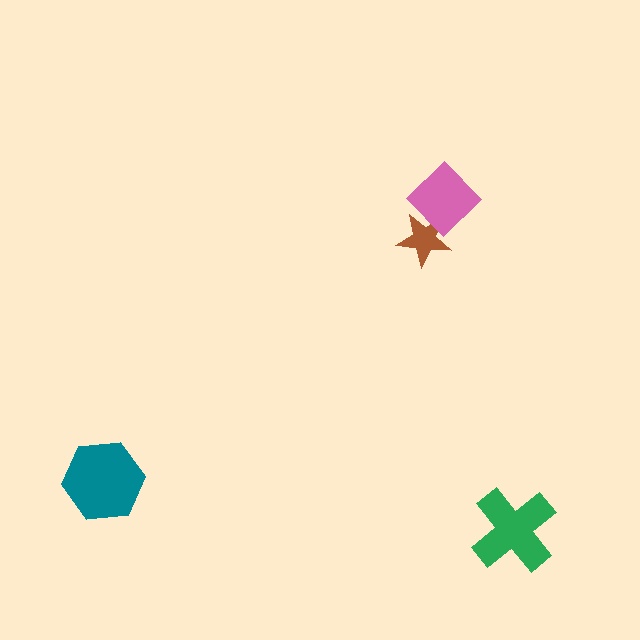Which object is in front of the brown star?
The pink diamond is in front of the brown star.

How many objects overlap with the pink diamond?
1 object overlaps with the pink diamond.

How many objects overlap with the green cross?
0 objects overlap with the green cross.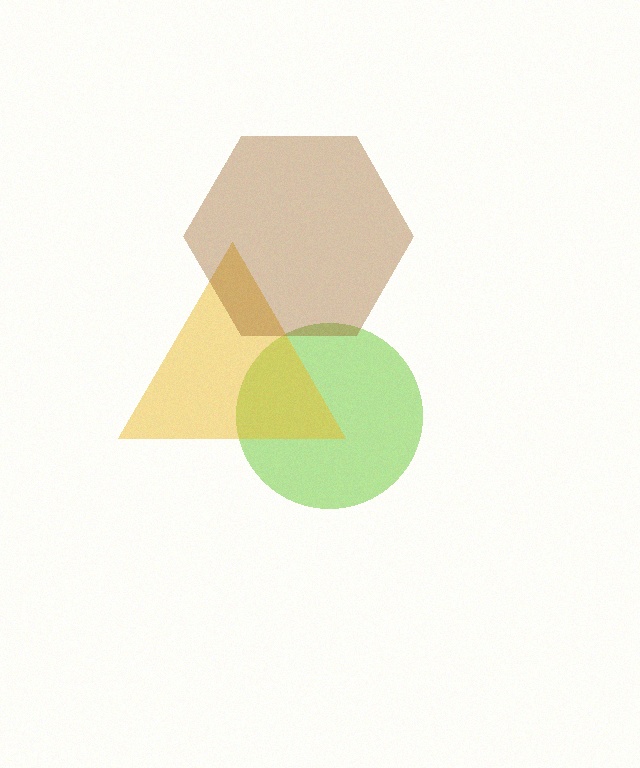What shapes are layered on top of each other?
The layered shapes are: a lime circle, a yellow triangle, a brown hexagon.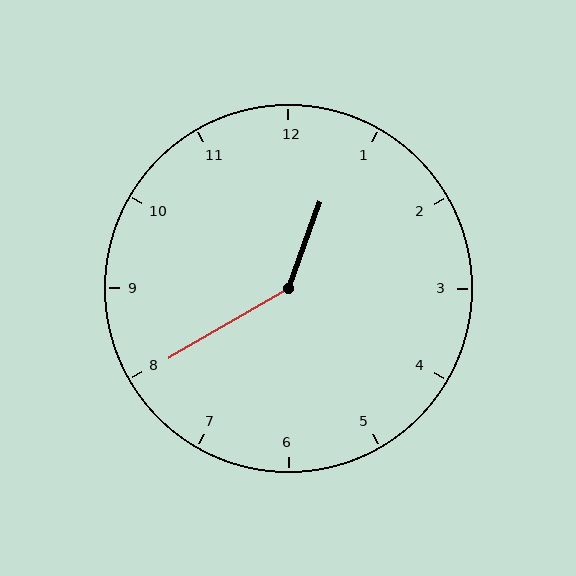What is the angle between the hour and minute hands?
Approximately 140 degrees.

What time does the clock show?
12:40.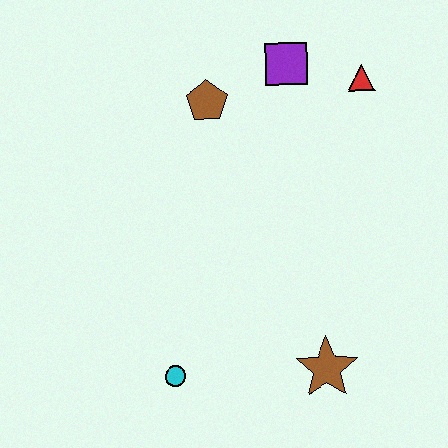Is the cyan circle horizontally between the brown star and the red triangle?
No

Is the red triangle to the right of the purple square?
Yes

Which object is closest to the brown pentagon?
The purple square is closest to the brown pentagon.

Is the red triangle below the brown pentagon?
No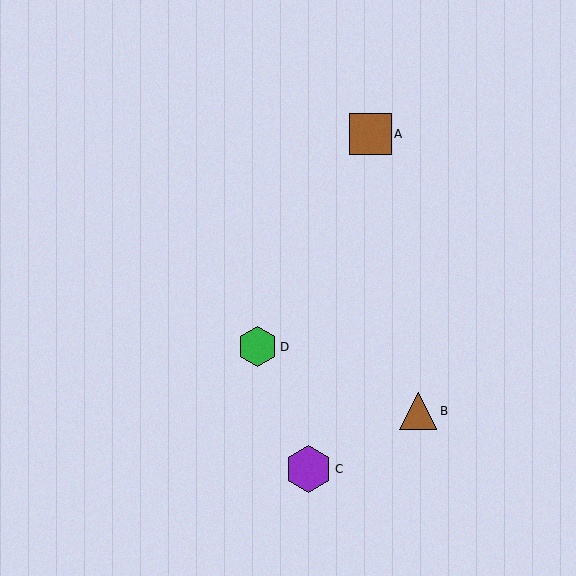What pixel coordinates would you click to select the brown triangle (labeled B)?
Click at (418, 411) to select the brown triangle B.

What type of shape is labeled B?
Shape B is a brown triangle.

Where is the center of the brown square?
The center of the brown square is at (371, 134).